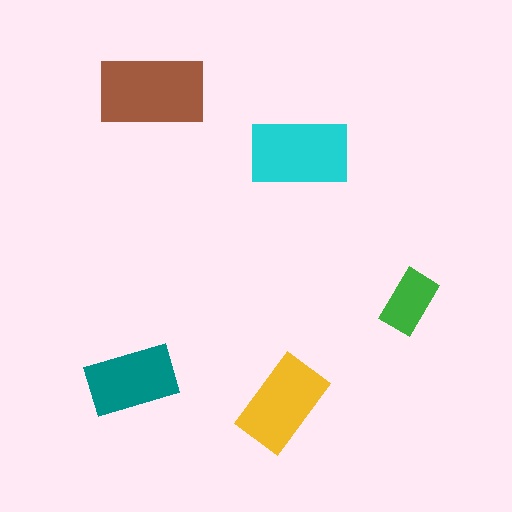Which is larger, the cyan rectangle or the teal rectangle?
The cyan one.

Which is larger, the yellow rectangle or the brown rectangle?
The brown one.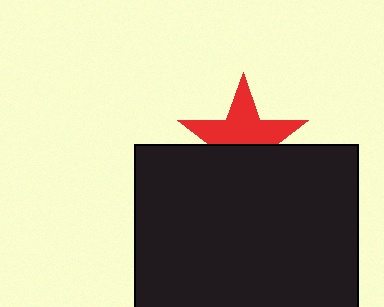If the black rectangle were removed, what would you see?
You would see the complete red star.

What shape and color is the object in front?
The object in front is a black rectangle.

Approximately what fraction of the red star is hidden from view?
Roughly 43% of the red star is hidden behind the black rectangle.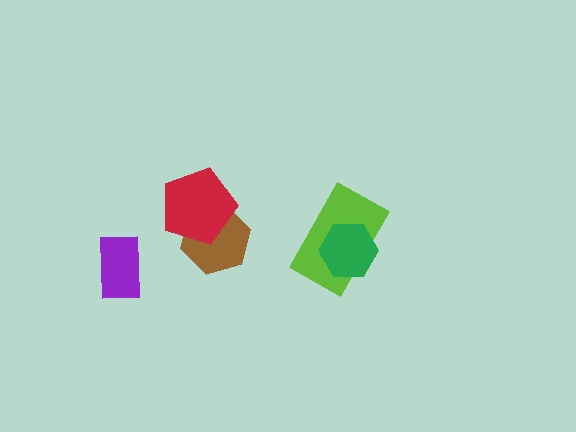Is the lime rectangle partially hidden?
Yes, it is partially covered by another shape.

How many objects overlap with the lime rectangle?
1 object overlaps with the lime rectangle.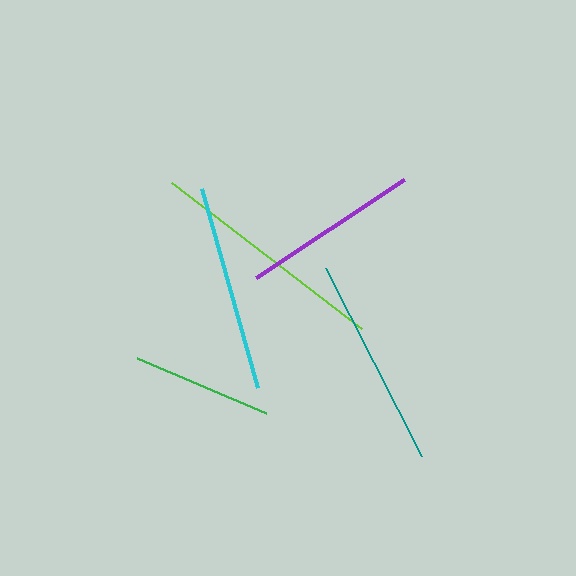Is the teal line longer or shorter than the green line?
The teal line is longer than the green line.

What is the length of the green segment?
The green segment is approximately 140 pixels long.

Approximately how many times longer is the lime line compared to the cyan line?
The lime line is approximately 1.2 times the length of the cyan line.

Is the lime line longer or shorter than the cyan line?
The lime line is longer than the cyan line.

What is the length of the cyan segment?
The cyan segment is approximately 207 pixels long.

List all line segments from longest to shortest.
From longest to shortest: lime, teal, cyan, purple, green.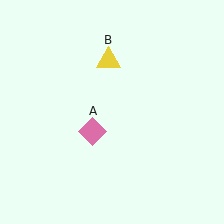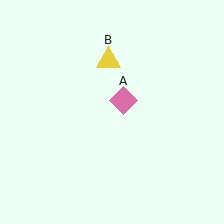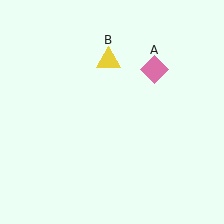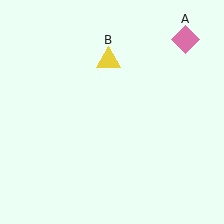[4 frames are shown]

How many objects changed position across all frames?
1 object changed position: pink diamond (object A).